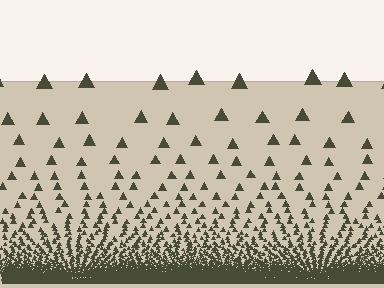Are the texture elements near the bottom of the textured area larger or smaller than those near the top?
Smaller. The gradient is inverted — elements near the bottom are smaller and denser.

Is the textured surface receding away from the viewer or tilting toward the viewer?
The surface appears to tilt toward the viewer. Texture elements get larger and sparser toward the top.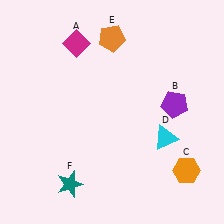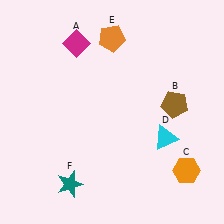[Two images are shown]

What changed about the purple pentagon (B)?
In Image 1, B is purple. In Image 2, it changed to brown.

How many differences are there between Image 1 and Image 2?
There is 1 difference between the two images.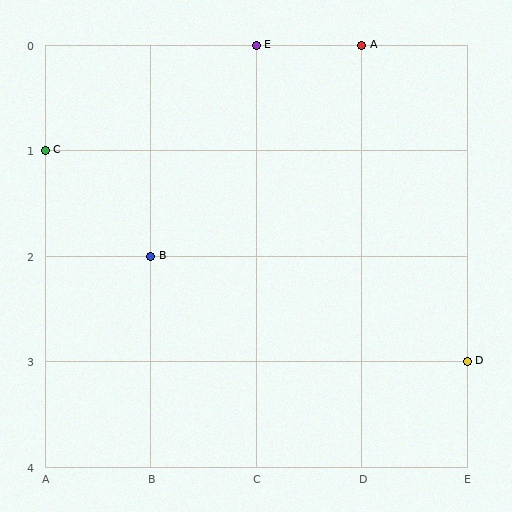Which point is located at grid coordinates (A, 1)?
Point C is at (A, 1).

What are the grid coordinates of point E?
Point E is at grid coordinates (C, 0).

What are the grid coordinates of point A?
Point A is at grid coordinates (D, 0).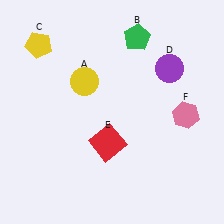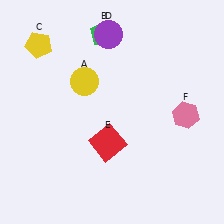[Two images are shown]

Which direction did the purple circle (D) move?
The purple circle (D) moved left.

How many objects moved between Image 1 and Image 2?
2 objects moved between the two images.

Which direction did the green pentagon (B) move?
The green pentagon (B) moved left.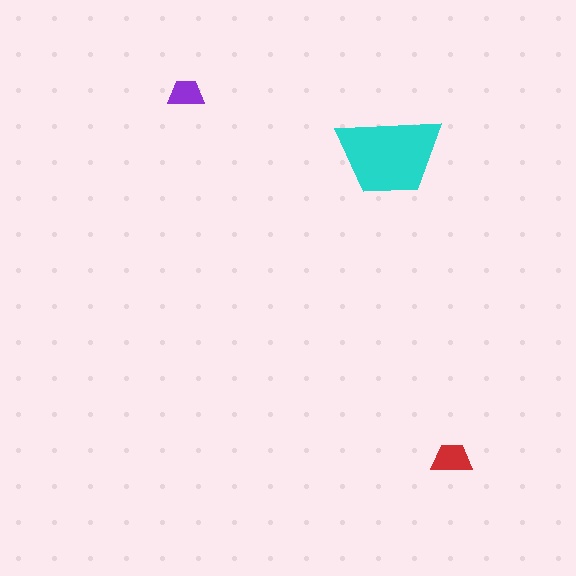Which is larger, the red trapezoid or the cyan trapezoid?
The cyan one.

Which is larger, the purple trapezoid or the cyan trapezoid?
The cyan one.